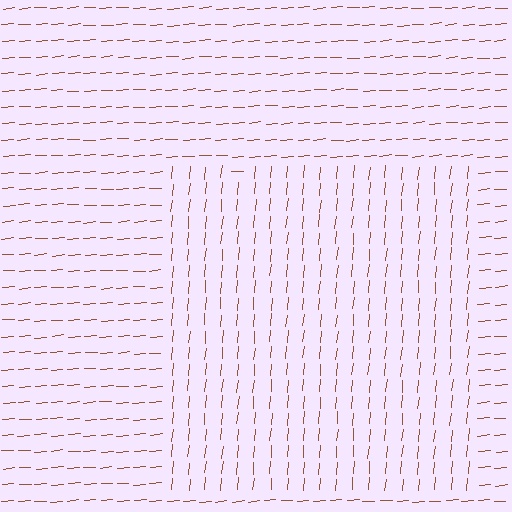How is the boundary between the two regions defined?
The boundary is defined purely by a change in line orientation (approximately 80 degrees difference). All lines are the same color and thickness.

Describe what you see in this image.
The image is filled with small brown line segments. A rectangle region in the image has lines oriented differently from the surrounding lines, creating a visible texture boundary.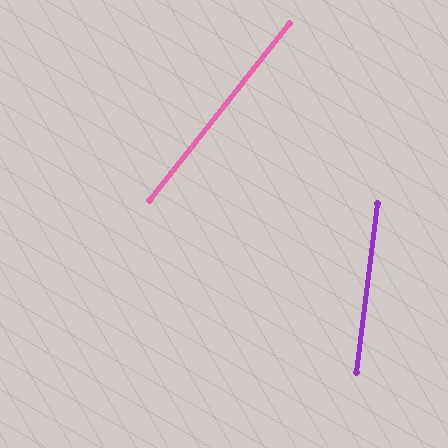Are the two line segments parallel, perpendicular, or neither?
Neither parallel nor perpendicular — they differ by about 32°.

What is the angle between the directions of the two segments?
Approximately 32 degrees.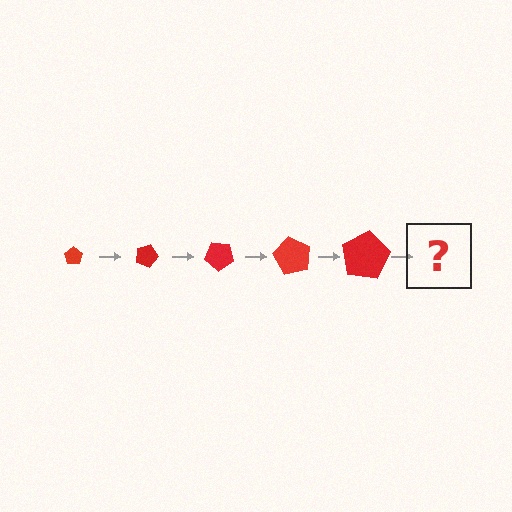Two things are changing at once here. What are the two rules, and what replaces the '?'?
The two rules are that the pentagon grows larger each step and it rotates 20 degrees each step. The '?' should be a pentagon, larger than the previous one and rotated 100 degrees from the start.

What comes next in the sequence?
The next element should be a pentagon, larger than the previous one and rotated 100 degrees from the start.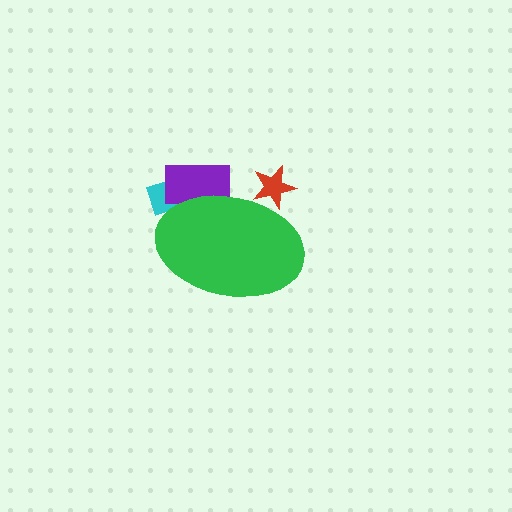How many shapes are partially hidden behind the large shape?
3 shapes are partially hidden.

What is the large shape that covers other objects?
A green ellipse.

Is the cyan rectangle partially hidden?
Yes, the cyan rectangle is partially hidden behind the green ellipse.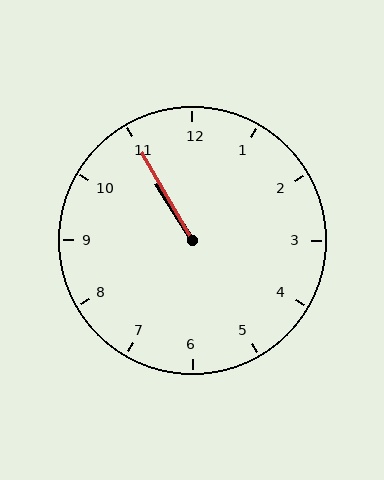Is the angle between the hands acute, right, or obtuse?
It is acute.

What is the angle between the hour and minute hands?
Approximately 2 degrees.